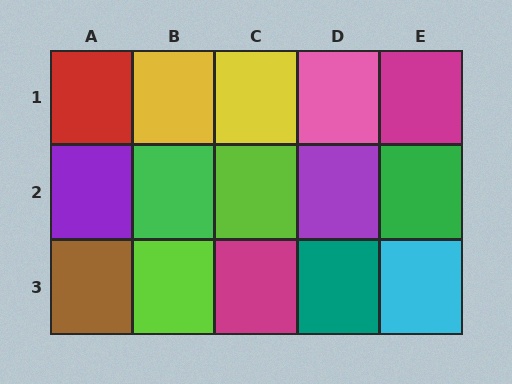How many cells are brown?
1 cell is brown.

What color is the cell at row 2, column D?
Purple.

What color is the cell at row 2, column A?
Purple.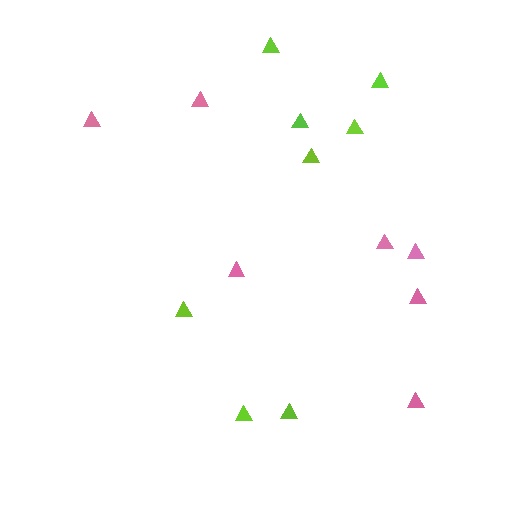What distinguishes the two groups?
There are 2 groups: one group of pink triangles (7) and one group of lime triangles (8).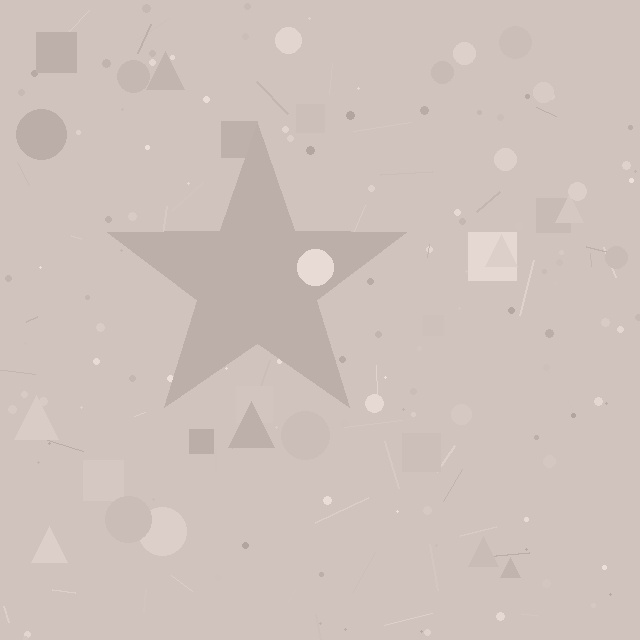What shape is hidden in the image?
A star is hidden in the image.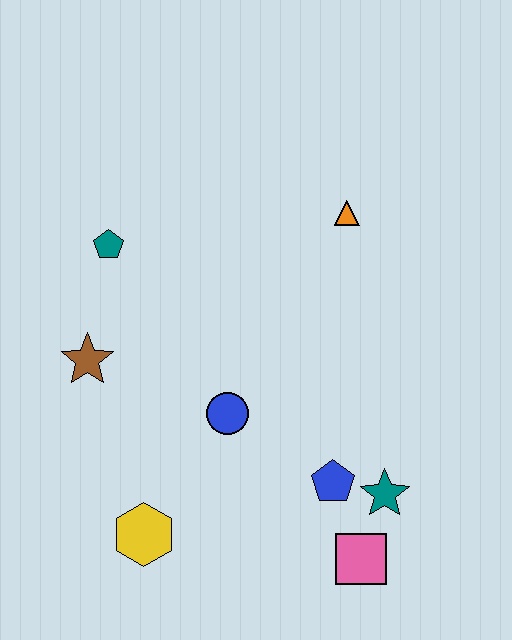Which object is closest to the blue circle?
The blue pentagon is closest to the blue circle.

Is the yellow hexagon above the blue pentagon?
No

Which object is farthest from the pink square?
The teal pentagon is farthest from the pink square.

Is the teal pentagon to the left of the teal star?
Yes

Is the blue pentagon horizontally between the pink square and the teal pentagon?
Yes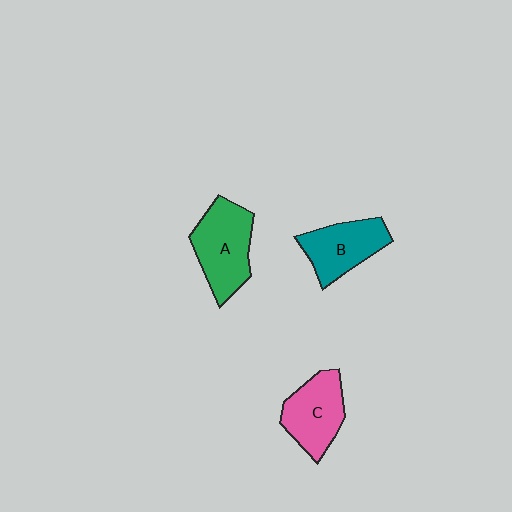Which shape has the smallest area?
Shape B (teal).